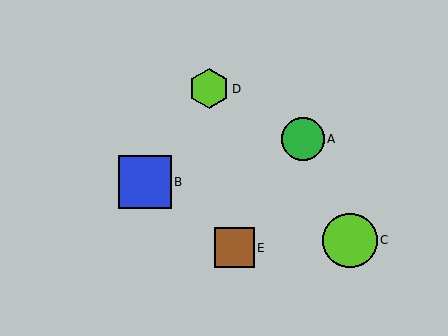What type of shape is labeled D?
Shape D is a lime hexagon.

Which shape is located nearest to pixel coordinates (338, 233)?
The lime circle (labeled C) at (350, 240) is nearest to that location.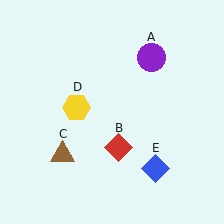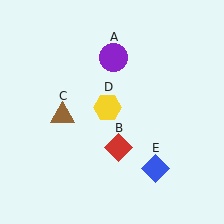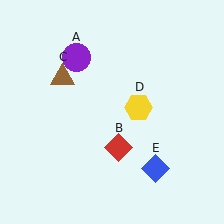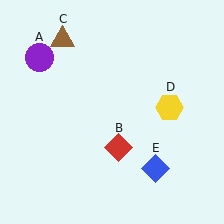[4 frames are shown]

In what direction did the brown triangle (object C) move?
The brown triangle (object C) moved up.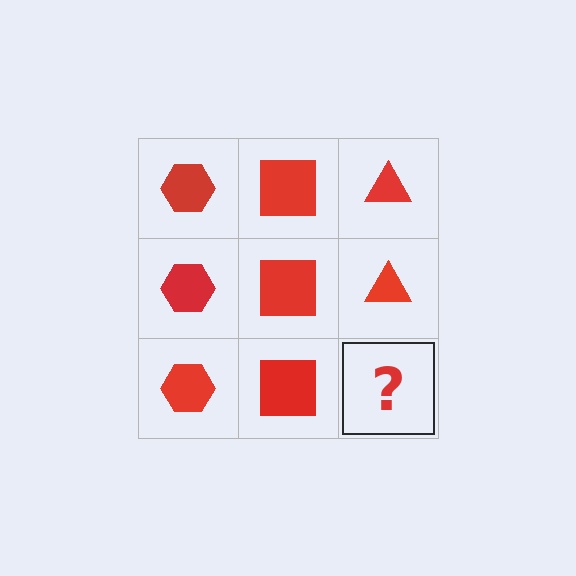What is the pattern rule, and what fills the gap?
The rule is that each column has a consistent shape. The gap should be filled with a red triangle.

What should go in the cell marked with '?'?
The missing cell should contain a red triangle.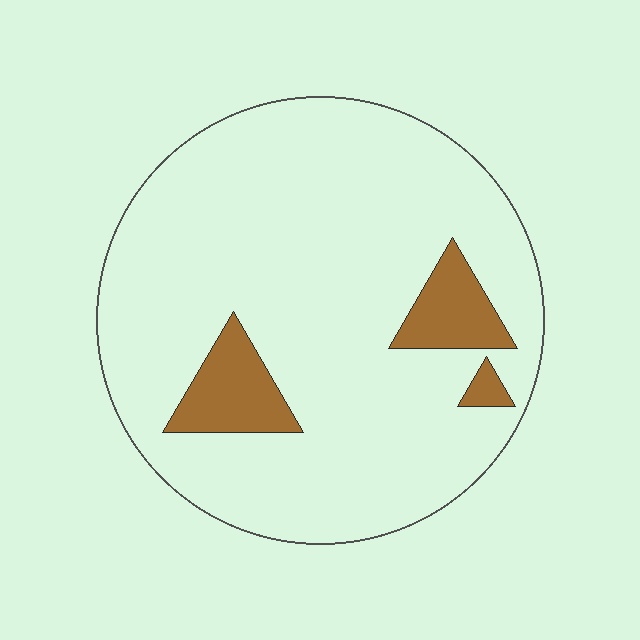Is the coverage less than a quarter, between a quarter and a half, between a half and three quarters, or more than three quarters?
Less than a quarter.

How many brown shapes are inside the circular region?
3.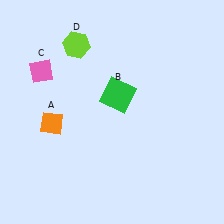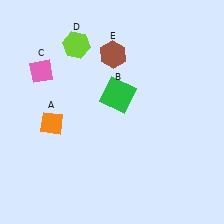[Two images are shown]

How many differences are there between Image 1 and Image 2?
There is 1 difference between the two images.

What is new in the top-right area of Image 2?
A brown hexagon (E) was added in the top-right area of Image 2.